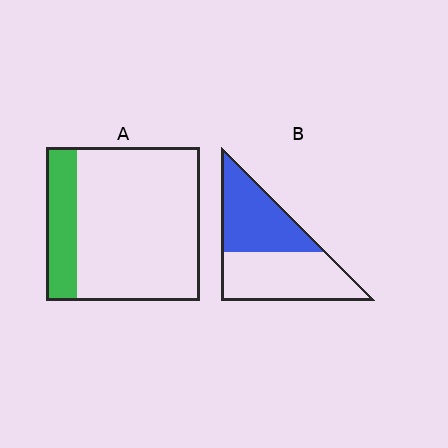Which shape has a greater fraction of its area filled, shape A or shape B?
Shape B.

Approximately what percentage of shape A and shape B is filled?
A is approximately 20% and B is approximately 45%.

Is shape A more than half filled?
No.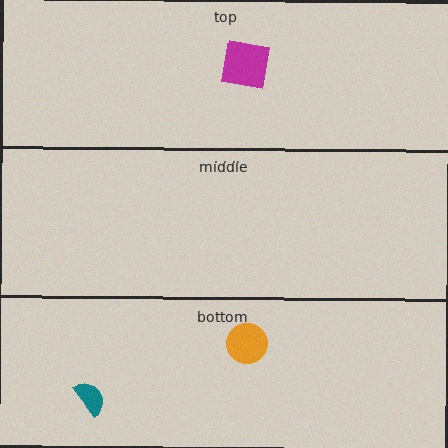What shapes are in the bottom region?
The teal semicircle, the orange circle.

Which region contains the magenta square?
The top region.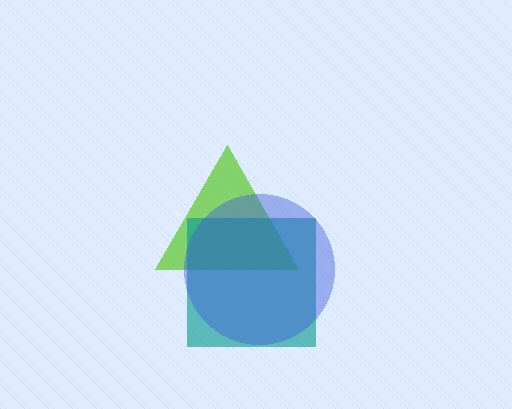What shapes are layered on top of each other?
The layered shapes are: a lime triangle, a teal square, a blue circle.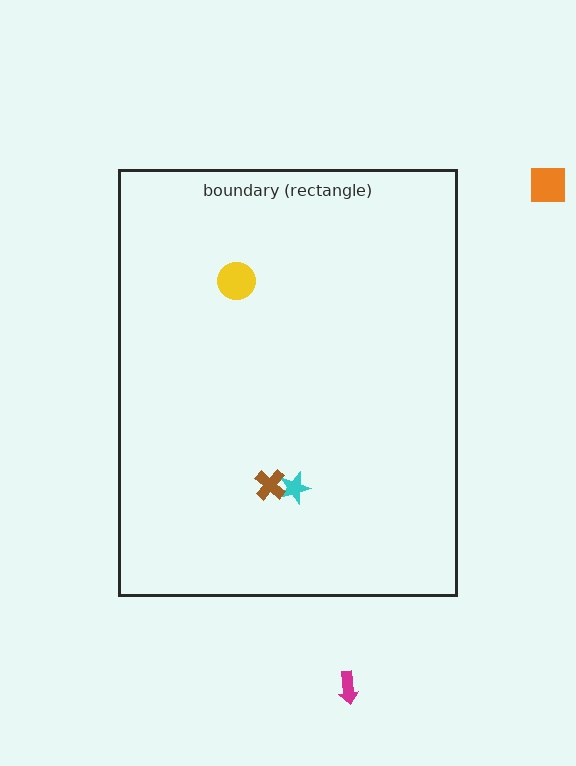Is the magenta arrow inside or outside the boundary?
Outside.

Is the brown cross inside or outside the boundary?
Inside.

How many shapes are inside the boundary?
3 inside, 2 outside.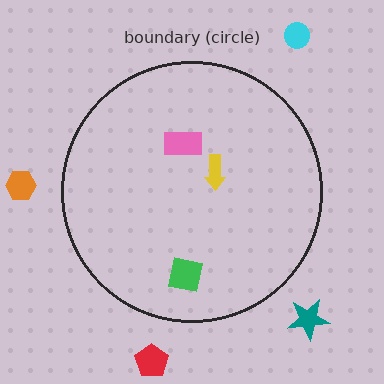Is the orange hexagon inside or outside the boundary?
Outside.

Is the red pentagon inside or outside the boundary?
Outside.